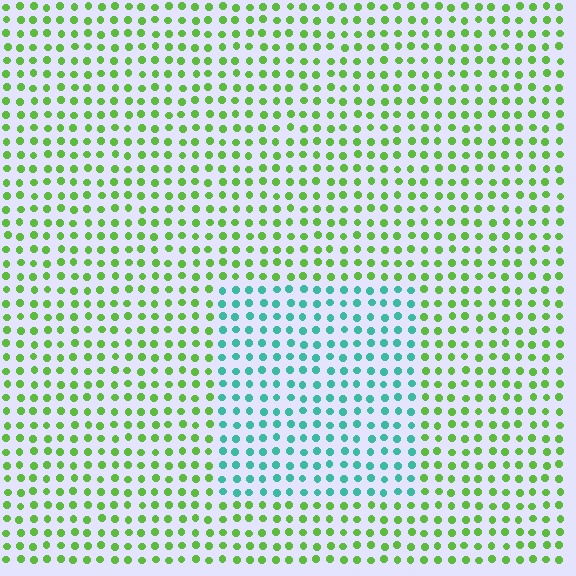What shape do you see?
I see a rectangle.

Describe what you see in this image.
The image is filled with small lime elements in a uniform arrangement. A rectangle-shaped region is visible where the elements are tinted to a slightly different hue, forming a subtle color boundary.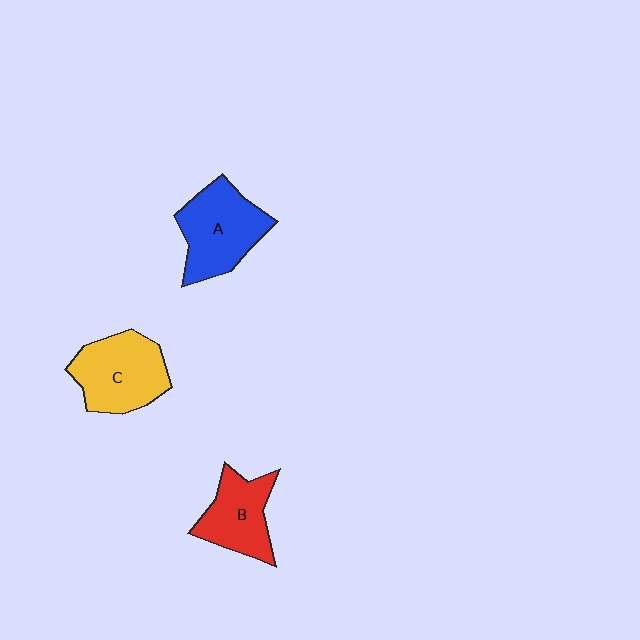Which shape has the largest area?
Shape A (blue).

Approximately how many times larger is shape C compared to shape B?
Approximately 1.3 times.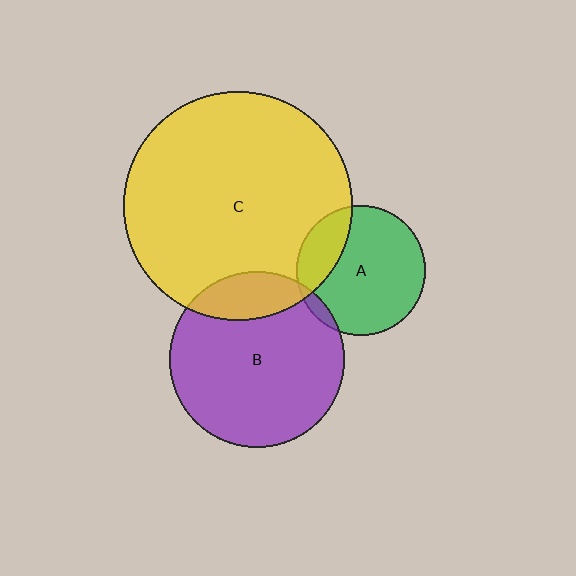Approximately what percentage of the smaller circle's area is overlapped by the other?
Approximately 25%.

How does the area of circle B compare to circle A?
Approximately 1.8 times.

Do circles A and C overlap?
Yes.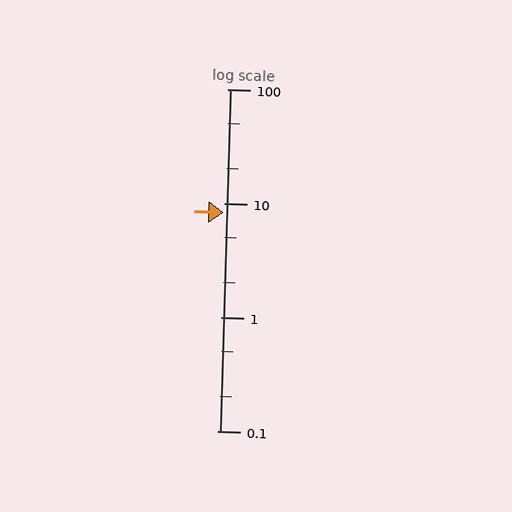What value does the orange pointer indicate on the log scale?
The pointer indicates approximately 8.3.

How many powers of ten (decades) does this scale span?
The scale spans 3 decades, from 0.1 to 100.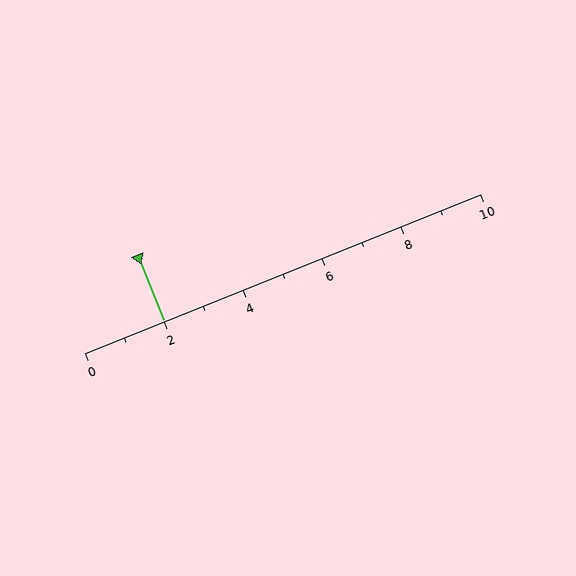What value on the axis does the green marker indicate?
The marker indicates approximately 2.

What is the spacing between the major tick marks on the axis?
The major ticks are spaced 2 apart.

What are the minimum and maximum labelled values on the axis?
The axis runs from 0 to 10.